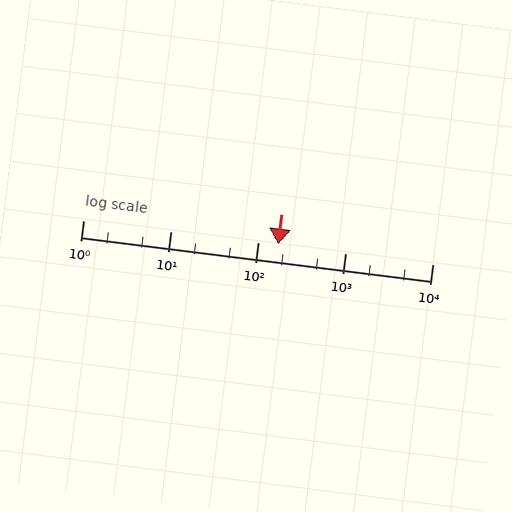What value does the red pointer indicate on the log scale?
The pointer indicates approximately 170.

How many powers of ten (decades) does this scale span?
The scale spans 4 decades, from 1 to 10000.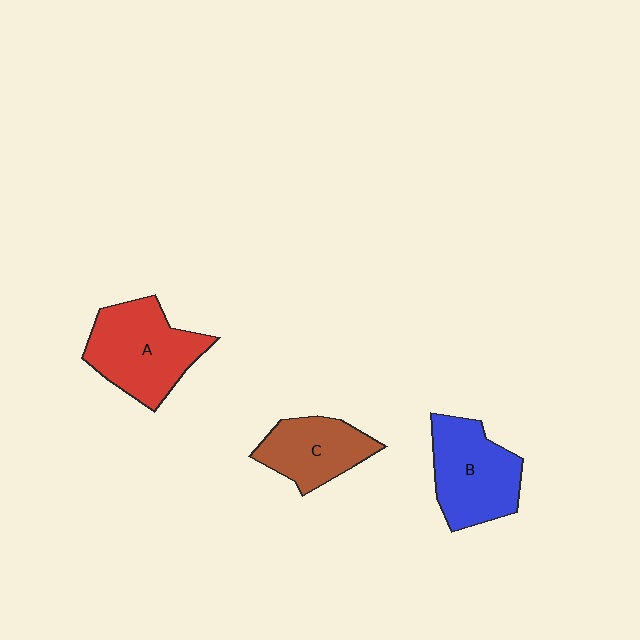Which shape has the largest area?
Shape A (red).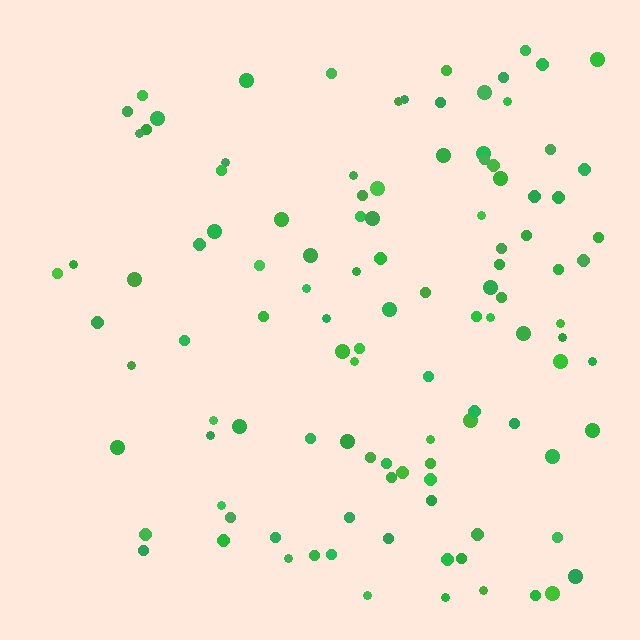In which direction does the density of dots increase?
From left to right, with the right side densest.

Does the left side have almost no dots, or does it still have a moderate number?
Still a moderate number, just noticeably fewer than the right.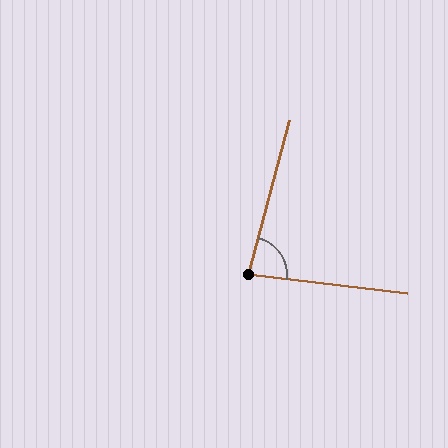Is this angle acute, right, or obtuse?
It is acute.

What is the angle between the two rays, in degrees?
Approximately 82 degrees.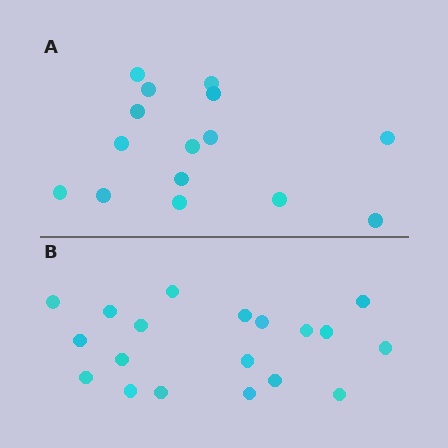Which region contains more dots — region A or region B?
Region B (the bottom region) has more dots.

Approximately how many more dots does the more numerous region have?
Region B has about 4 more dots than region A.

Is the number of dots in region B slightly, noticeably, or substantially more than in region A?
Region B has noticeably more, but not dramatically so. The ratio is roughly 1.3 to 1.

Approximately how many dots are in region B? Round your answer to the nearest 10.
About 20 dots. (The exact count is 19, which rounds to 20.)